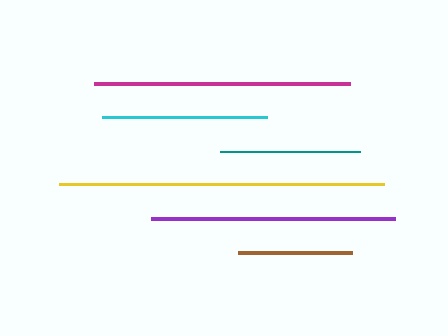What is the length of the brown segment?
The brown segment is approximately 115 pixels long.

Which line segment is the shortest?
The brown line is the shortest at approximately 115 pixels.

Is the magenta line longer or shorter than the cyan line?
The magenta line is longer than the cyan line.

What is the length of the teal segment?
The teal segment is approximately 140 pixels long.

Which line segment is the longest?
The yellow line is the longest at approximately 326 pixels.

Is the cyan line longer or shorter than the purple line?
The purple line is longer than the cyan line.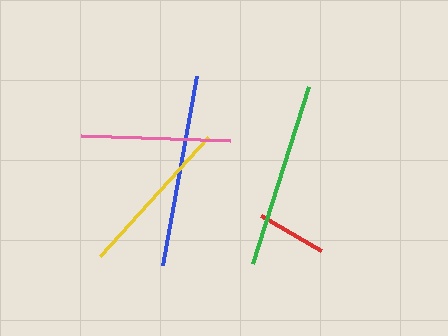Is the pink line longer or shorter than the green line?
The green line is longer than the pink line.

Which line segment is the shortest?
The red line is the shortest at approximately 70 pixels.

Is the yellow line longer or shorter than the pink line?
The yellow line is longer than the pink line.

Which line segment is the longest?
The blue line is the longest at approximately 192 pixels.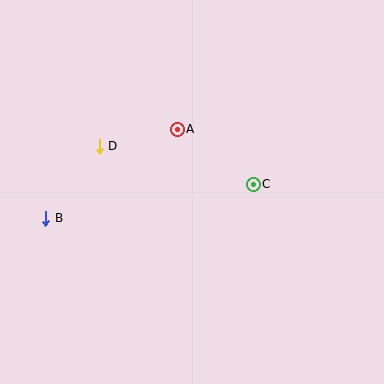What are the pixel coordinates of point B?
Point B is at (46, 218).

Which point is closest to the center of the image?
Point C at (253, 184) is closest to the center.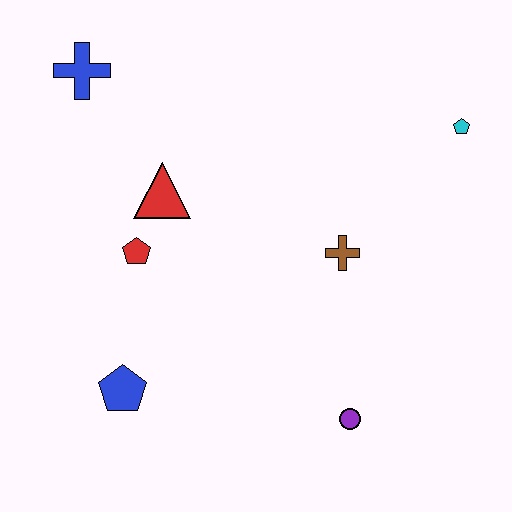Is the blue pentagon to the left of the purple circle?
Yes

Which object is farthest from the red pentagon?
The cyan pentagon is farthest from the red pentagon.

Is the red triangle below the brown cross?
No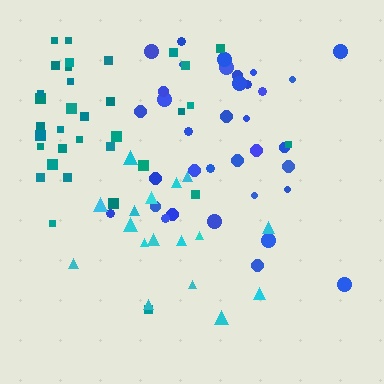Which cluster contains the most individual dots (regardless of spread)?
Blue (35).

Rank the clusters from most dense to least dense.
teal, blue, cyan.